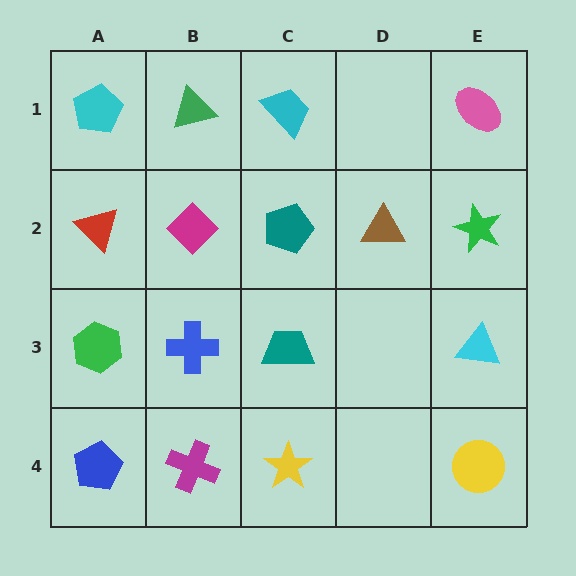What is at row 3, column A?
A green hexagon.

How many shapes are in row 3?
4 shapes.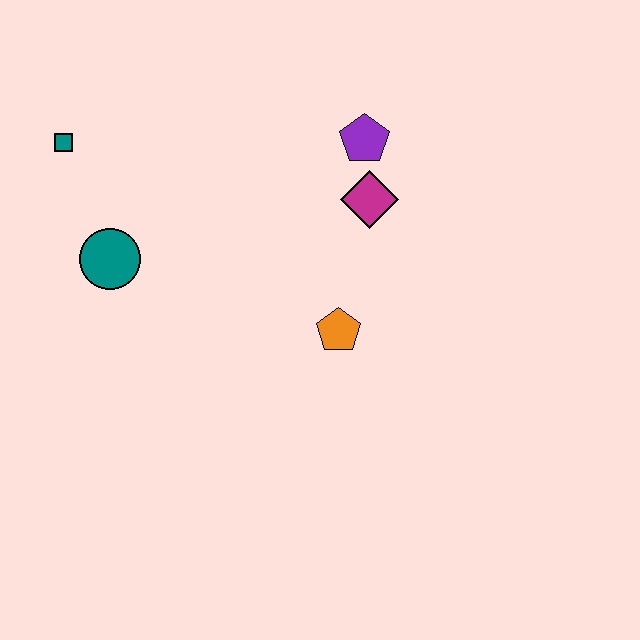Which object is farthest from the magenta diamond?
The teal square is farthest from the magenta diamond.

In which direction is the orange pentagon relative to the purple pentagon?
The orange pentagon is below the purple pentagon.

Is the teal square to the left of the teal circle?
Yes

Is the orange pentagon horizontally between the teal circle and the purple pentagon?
Yes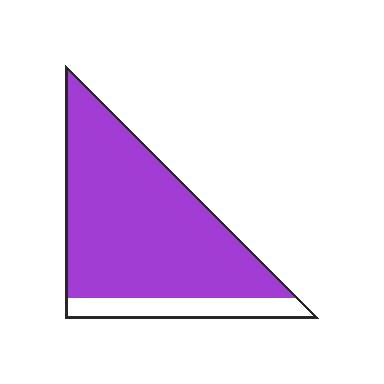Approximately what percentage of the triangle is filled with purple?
Approximately 85%.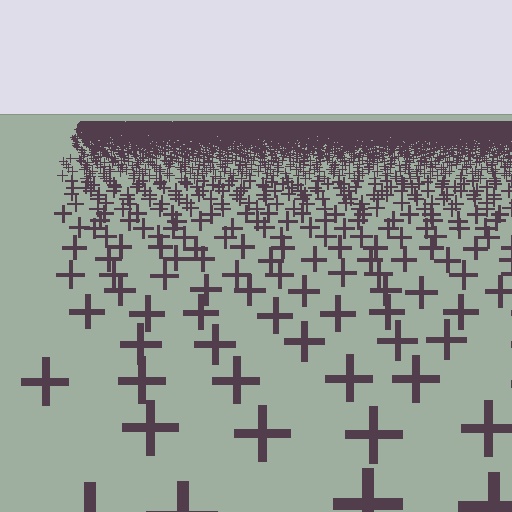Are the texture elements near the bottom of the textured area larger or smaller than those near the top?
Larger. Near the bottom, elements are closer to the viewer and appear at a bigger on-screen size.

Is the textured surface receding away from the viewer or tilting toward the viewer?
The surface is receding away from the viewer. Texture elements get smaller and denser toward the top.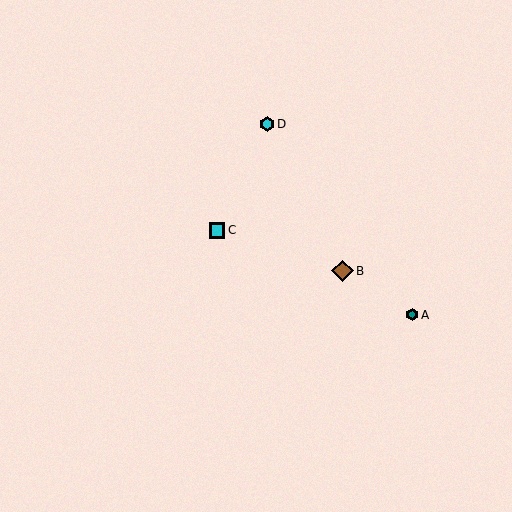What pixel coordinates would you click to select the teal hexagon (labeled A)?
Click at (412, 315) to select the teal hexagon A.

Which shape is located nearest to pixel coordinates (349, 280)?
The brown diamond (labeled B) at (342, 271) is nearest to that location.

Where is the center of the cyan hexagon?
The center of the cyan hexagon is at (267, 124).